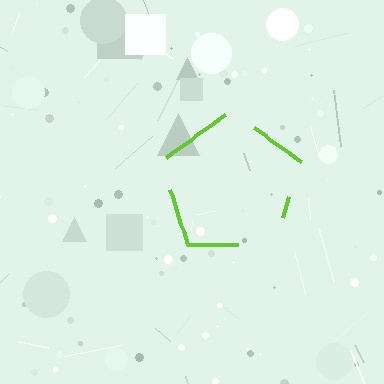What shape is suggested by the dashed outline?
The dashed outline suggests a pentagon.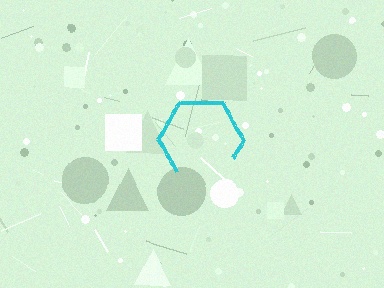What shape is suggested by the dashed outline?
The dashed outline suggests a hexagon.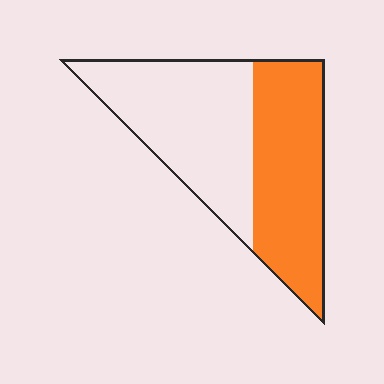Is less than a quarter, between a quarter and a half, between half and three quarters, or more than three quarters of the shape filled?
Between a quarter and a half.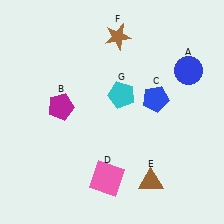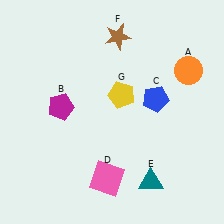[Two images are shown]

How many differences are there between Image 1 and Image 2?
There are 3 differences between the two images.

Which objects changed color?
A changed from blue to orange. E changed from brown to teal. G changed from cyan to yellow.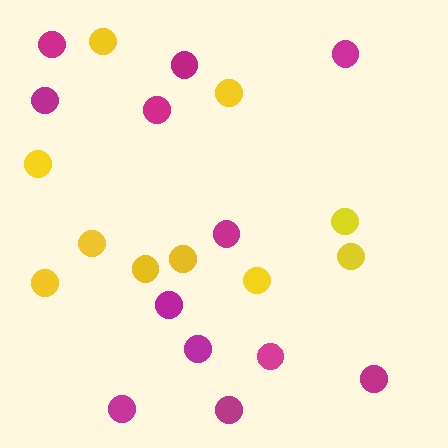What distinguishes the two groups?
There are 2 groups: one group of yellow circles (10) and one group of magenta circles (12).